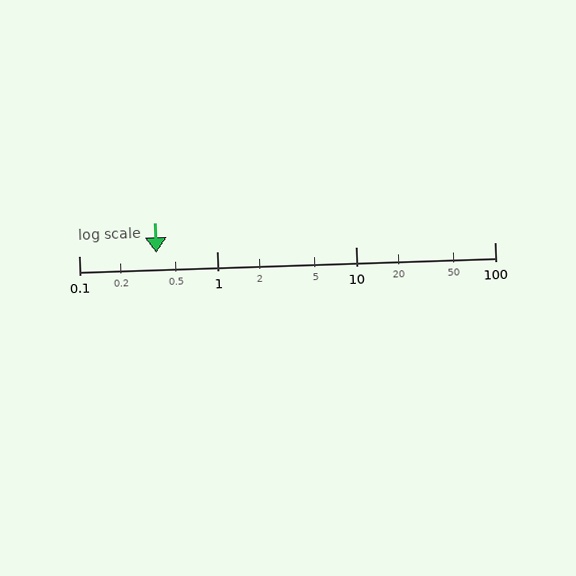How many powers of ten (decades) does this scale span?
The scale spans 3 decades, from 0.1 to 100.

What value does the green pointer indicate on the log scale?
The pointer indicates approximately 0.36.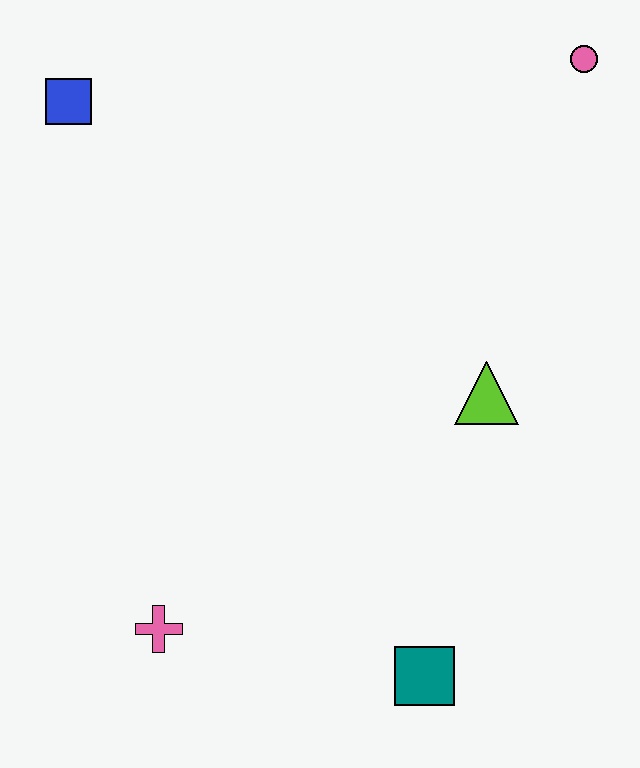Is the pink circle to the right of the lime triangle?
Yes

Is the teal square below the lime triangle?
Yes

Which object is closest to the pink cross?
The teal square is closest to the pink cross.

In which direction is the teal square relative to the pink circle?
The teal square is below the pink circle.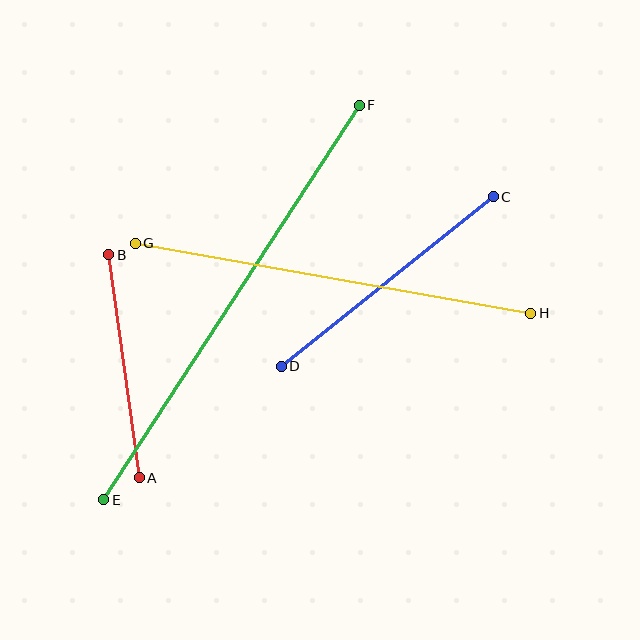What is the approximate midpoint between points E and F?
The midpoint is at approximately (232, 302) pixels.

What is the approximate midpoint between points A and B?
The midpoint is at approximately (124, 366) pixels.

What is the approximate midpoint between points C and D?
The midpoint is at approximately (387, 281) pixels.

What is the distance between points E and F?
The distance is approximately 470 pixels.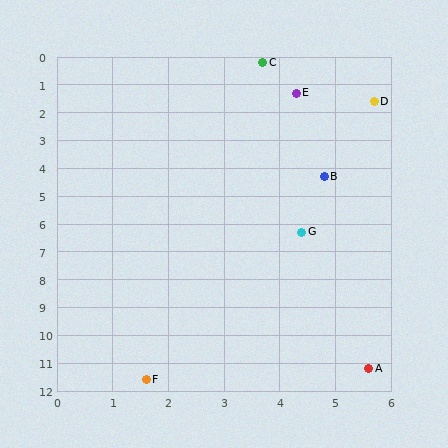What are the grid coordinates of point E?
Point E is at approximately (4.3, 1.3).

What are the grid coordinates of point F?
Point F is at approximately (1.6, 11.6).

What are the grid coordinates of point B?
Point B is at approximately (4.8, 4.3).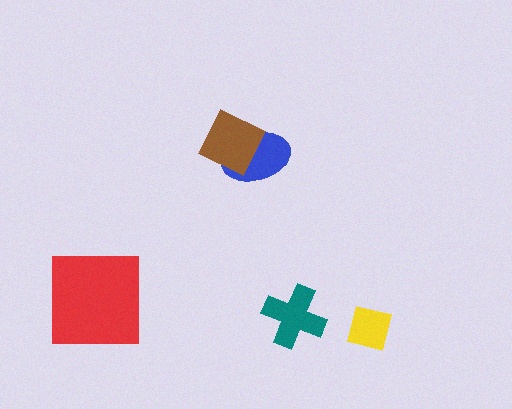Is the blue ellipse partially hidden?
Yes, it is partially covered by another shape.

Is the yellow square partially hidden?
No, no other shape covers it.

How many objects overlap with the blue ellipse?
1 object overlaps with the blue ellipse.